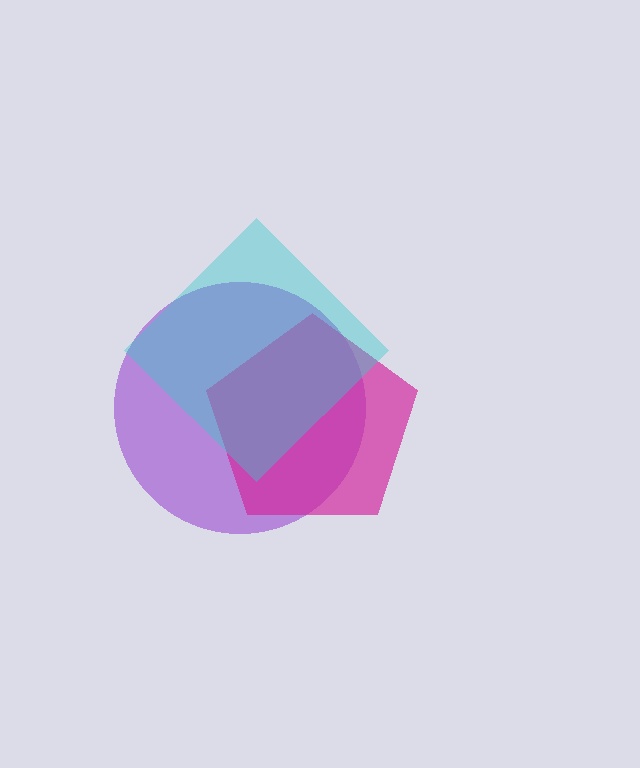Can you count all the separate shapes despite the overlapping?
Yes, there are 3 separate shapes.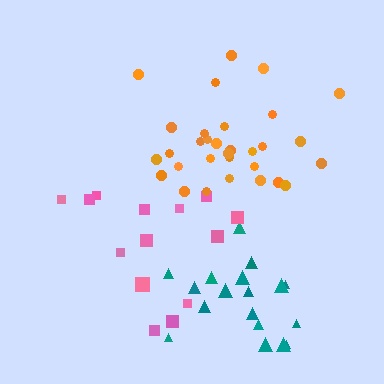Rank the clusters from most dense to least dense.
orange, teal, pink.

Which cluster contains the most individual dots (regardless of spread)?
Orange (31).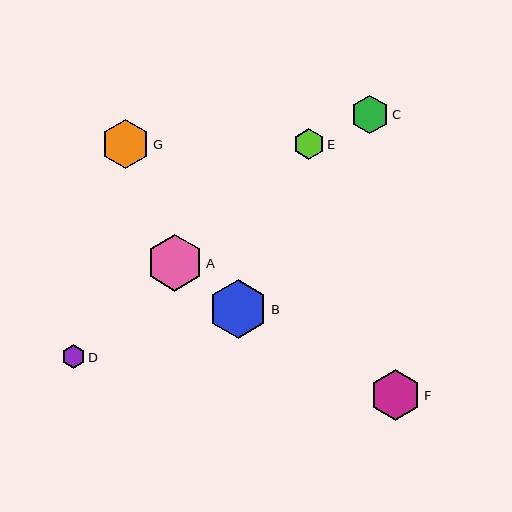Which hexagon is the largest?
Hexagon B is the largest with a size of approximately 59 pixels.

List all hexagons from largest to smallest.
From largest to smallest: B, A, F, G, C, E, D.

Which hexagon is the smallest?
Hexagon D is the smallest with a size of approximately 23 pixels.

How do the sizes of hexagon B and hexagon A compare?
Hexagon B and hexagon A are approximately the same size.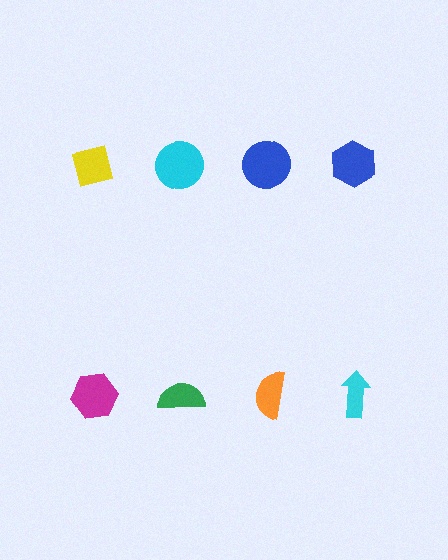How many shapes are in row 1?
4 shapes.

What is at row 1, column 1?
A yellow square.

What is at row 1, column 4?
A blue hexagon.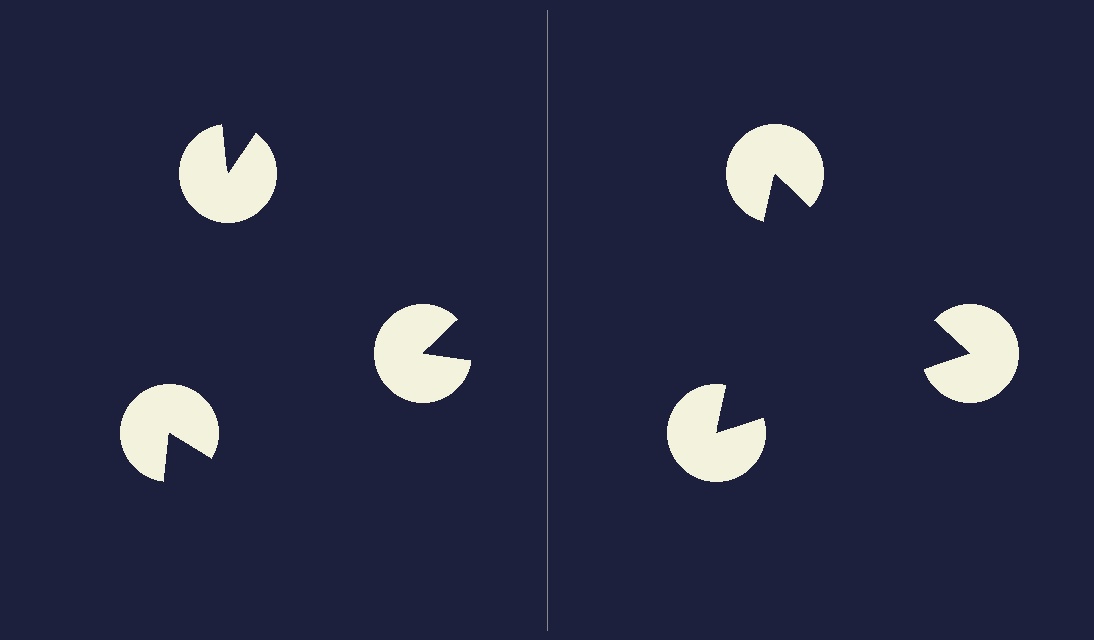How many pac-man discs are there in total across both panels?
6 — 3 on each side.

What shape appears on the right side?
An illusory triangle.